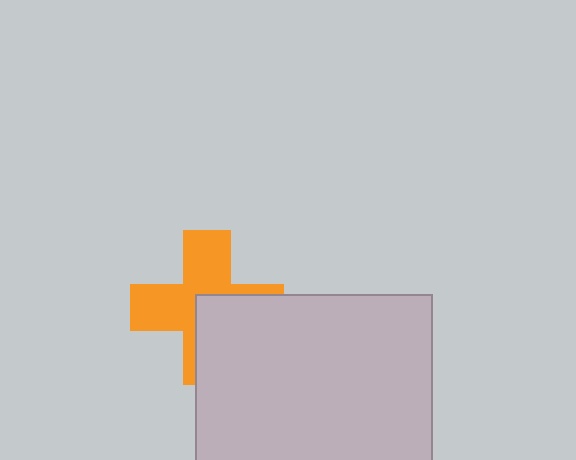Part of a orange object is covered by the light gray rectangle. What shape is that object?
It is a cross.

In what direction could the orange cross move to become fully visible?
The orange cross could move toward the upper-left. That would shift it out from behind the light gray rectangle entirely.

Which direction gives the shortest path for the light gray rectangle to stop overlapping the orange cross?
Moving toward the lower-right gives the shortest separation.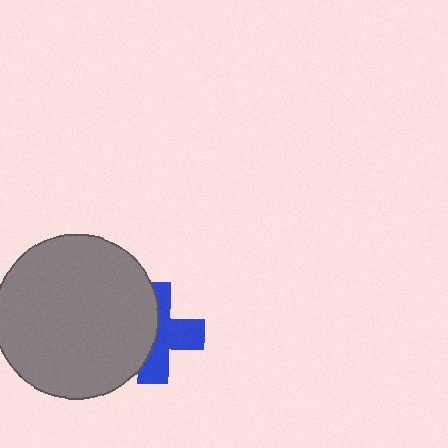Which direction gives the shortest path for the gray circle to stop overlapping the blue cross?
Moving left gives the shortest separation.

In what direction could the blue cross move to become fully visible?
The blue cross could move right. That would shift it out from behind the gray circle entirely.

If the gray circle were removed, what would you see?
You would see the complete blue cross.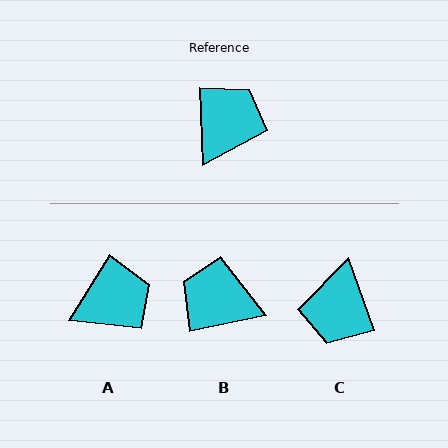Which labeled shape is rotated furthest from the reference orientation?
C, about 163 degrees away.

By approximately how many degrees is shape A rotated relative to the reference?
Approximately 34 degrees clockwise.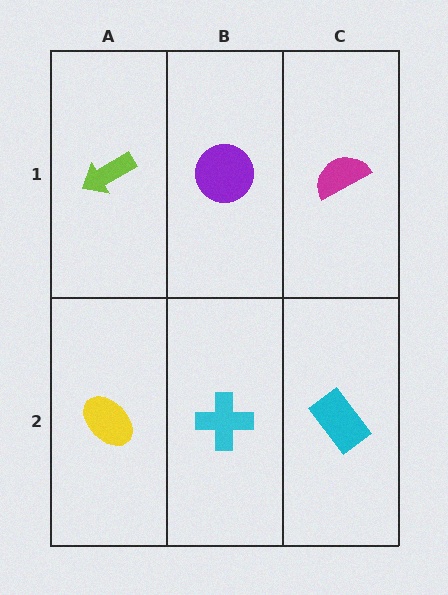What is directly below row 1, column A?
A yellow ellipse.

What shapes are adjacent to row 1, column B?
A cyan cross (row 2, column B), a lime arrow (row 1, column A), a magenta semicircle (row 1, column C).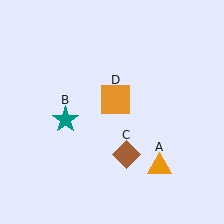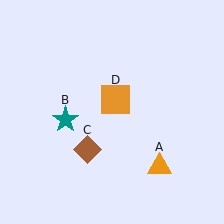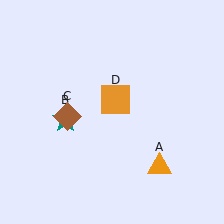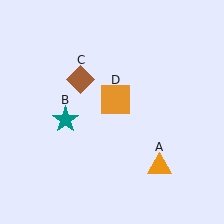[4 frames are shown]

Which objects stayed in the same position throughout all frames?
Orange triangle (object A) and teal star (object B) and orange square (object D) remained stationary.